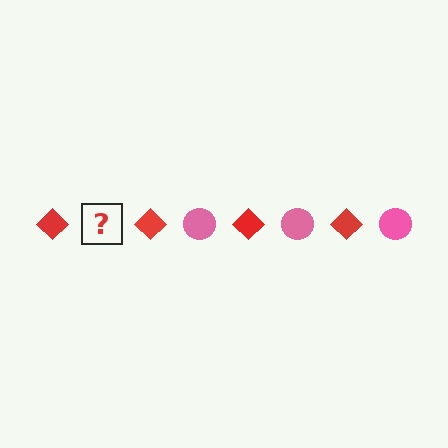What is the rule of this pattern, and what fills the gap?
The rule is that the pattern alternates between red diamond and pink circle. The gap should be filled with a pink circle.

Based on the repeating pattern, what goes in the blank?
The blank should be a pink circle.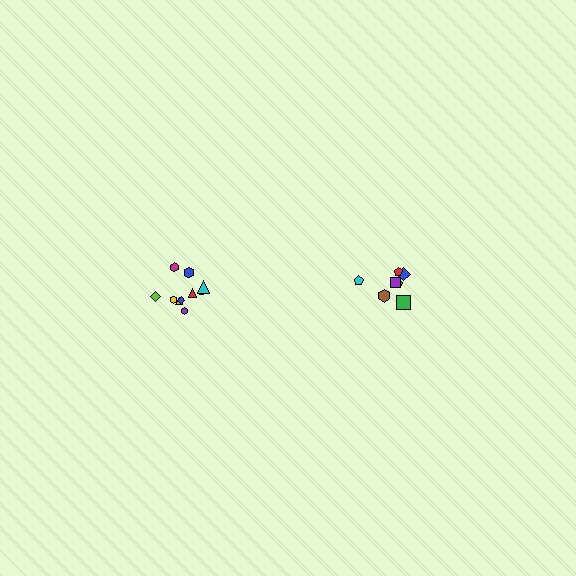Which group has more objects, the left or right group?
The left group.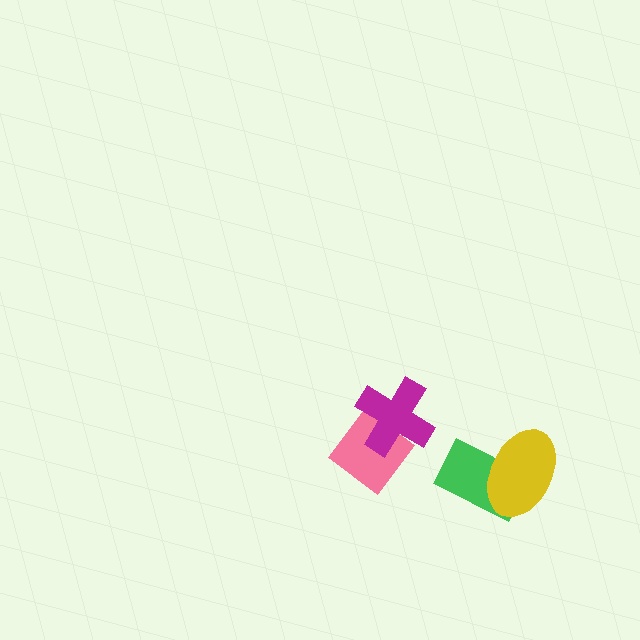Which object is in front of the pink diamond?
The magenta cross is in front of the pink diamond.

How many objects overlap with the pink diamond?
1 object overlaps with the pink diamond.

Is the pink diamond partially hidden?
Yes, it is partially covered by another shape.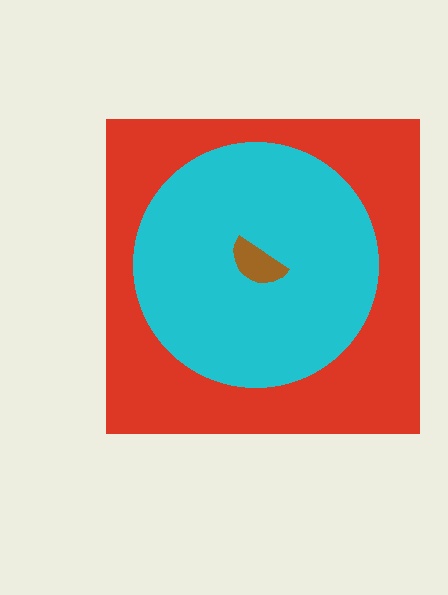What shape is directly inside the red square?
The cyan circle.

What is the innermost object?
The brown semicircle.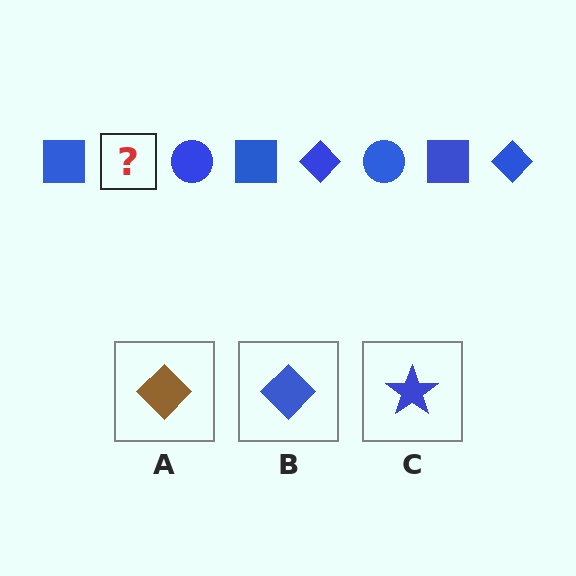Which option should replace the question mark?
Option B.